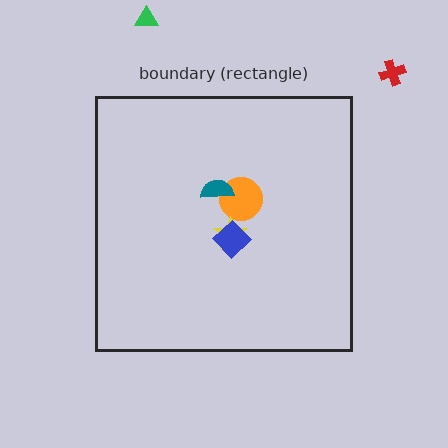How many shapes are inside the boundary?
4 inside, 2 outside.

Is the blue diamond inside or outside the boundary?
Inside.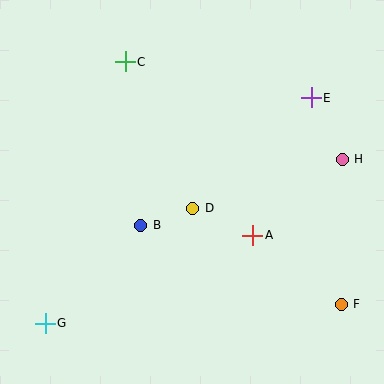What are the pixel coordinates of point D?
Point D is at (193, 208).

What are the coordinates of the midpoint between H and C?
The midpoint between H and C is at (234, 111).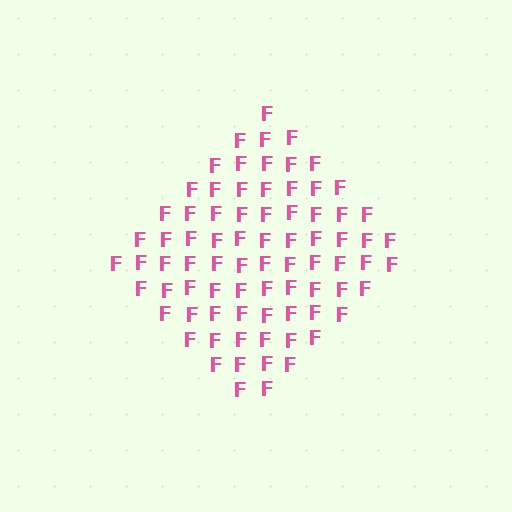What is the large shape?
The large shape is a diamond.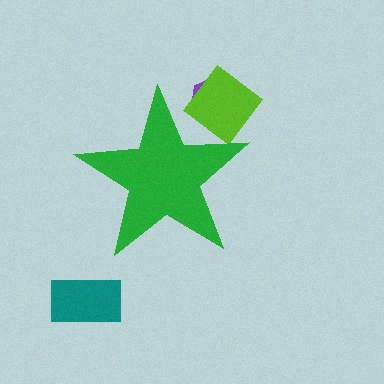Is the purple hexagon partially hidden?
Yes, the purple hexagon is partially hidden behind the green star.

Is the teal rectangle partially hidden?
No, the teal rectangle is fully visible.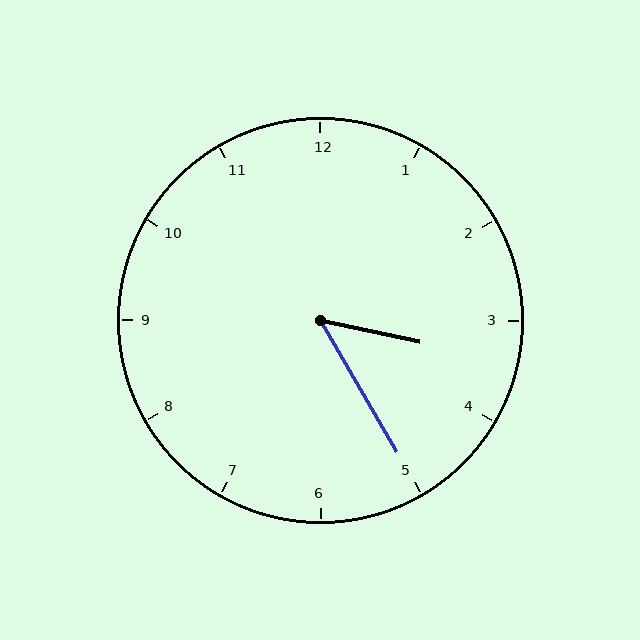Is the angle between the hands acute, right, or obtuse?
It is acute.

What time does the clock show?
3:25.